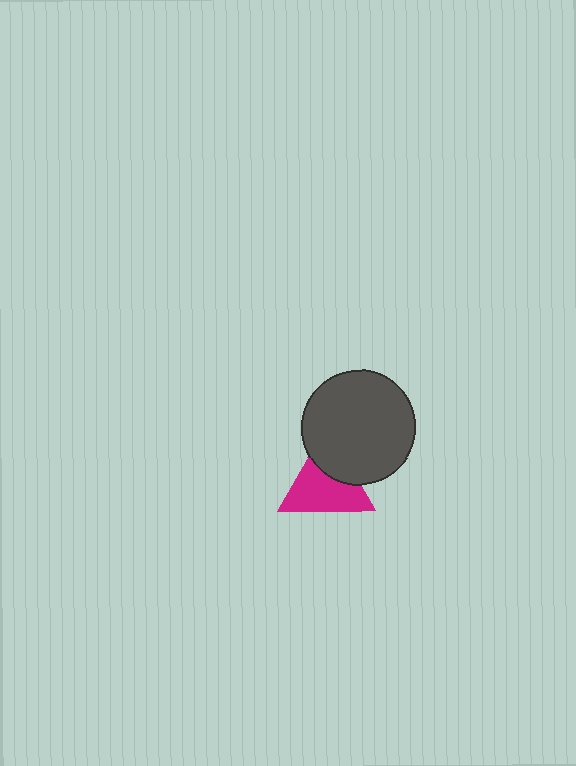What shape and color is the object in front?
The object in front is a dark gray circle.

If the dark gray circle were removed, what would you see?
You would see the complete magenta triangle.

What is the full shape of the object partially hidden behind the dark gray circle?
The partially hidden object is a magenta triangle.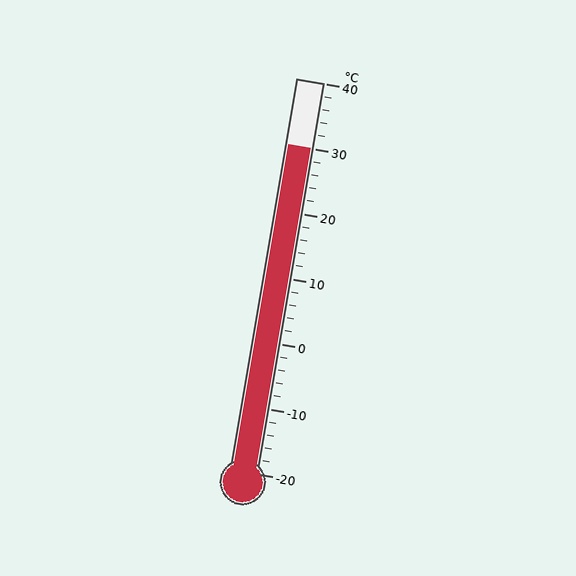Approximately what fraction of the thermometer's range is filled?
The thermometer is filled to approximately 85% of its range.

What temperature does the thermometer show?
The thermometer shows approximately 30°C.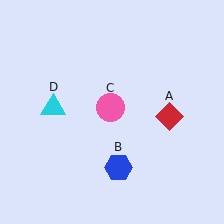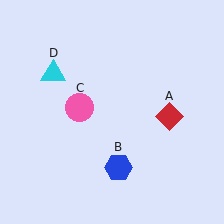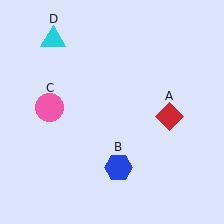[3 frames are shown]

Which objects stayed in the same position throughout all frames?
Red diamond (object A) and blue hexagon (object B) remained stationary.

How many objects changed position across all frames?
2 objects changed position: pink circle (object C), cyan triangle (object D).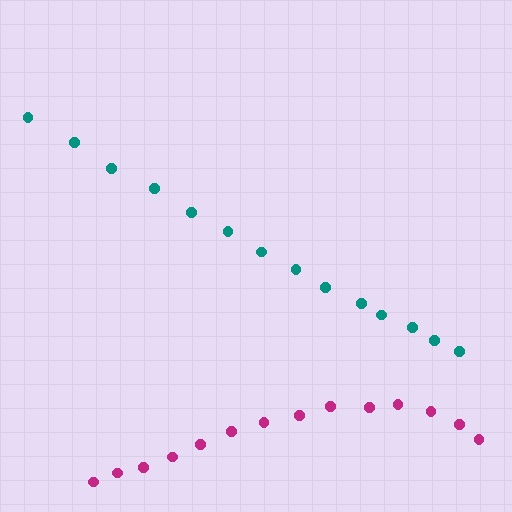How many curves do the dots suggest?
There are 2 distinct paths.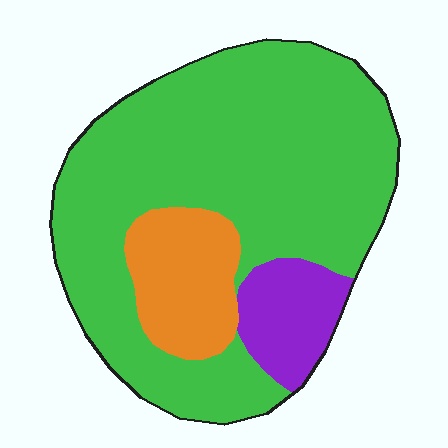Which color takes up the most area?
Green, at roughly 75%.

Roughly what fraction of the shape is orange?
Orange covers 15% of the shape.